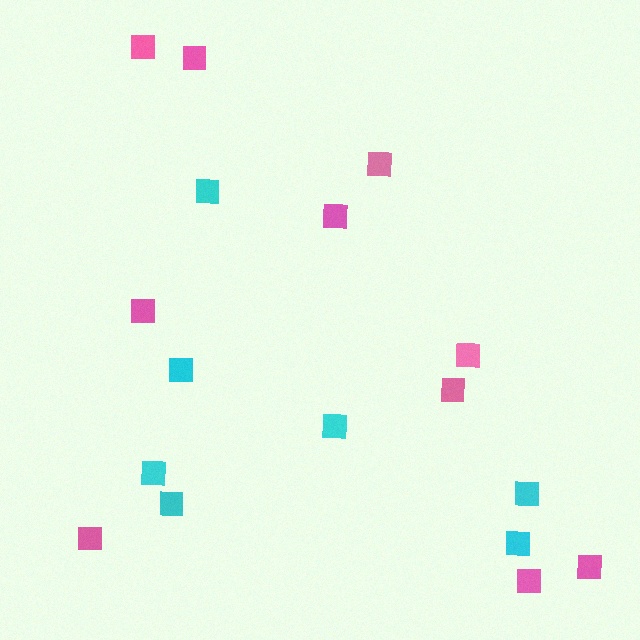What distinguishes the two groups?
There are 2 groups: one group of cyan squares (7) and one group of pink squares (10).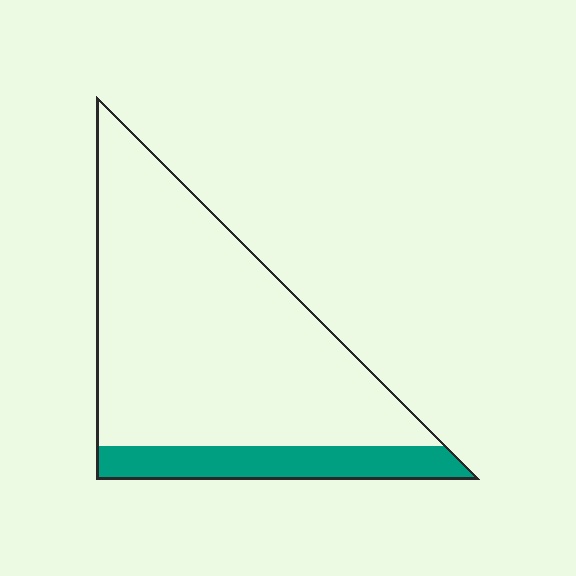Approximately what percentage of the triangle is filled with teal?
Approximately 15%.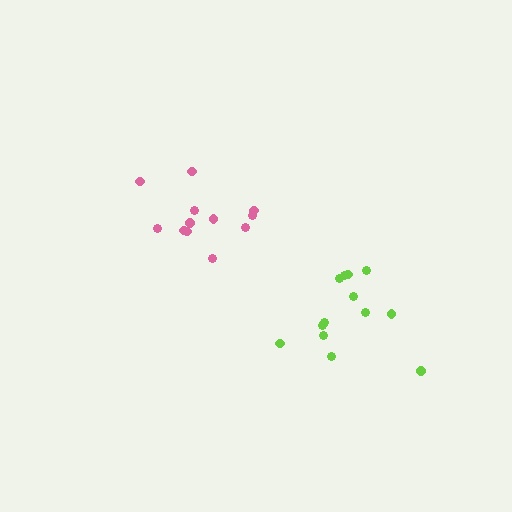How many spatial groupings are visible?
There are 2 spatial groupings.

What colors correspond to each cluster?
The clusters are colored: pink, lime.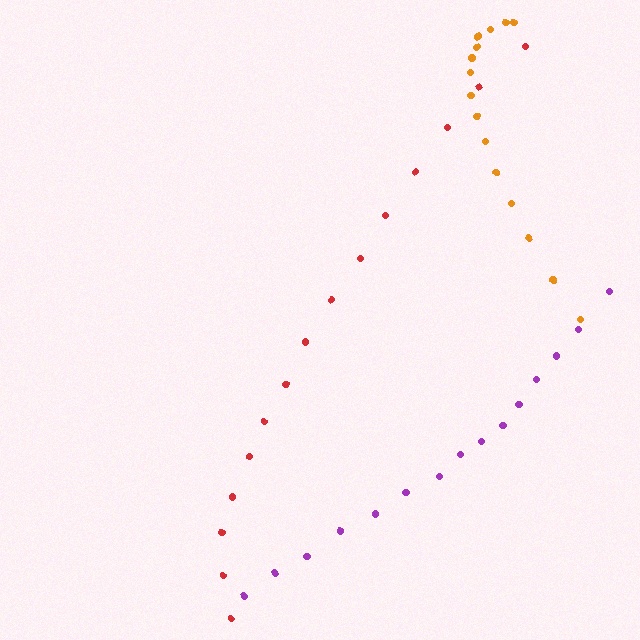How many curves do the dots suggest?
There are 3 distinct paths.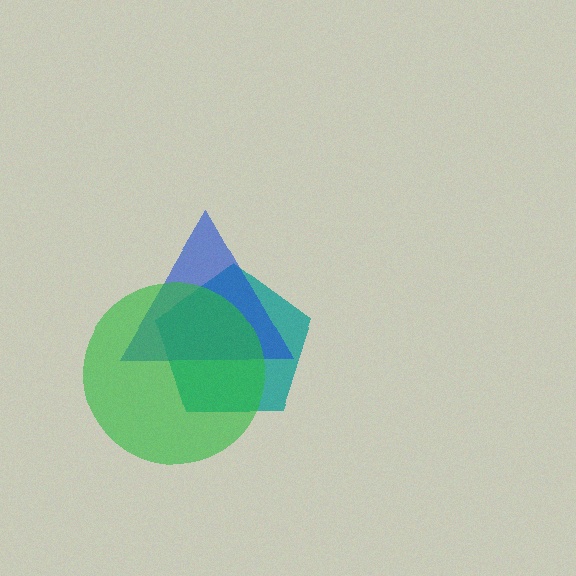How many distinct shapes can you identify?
There are 3 distinct shapes: a teal pentagon, a blue triangle, a green circle.